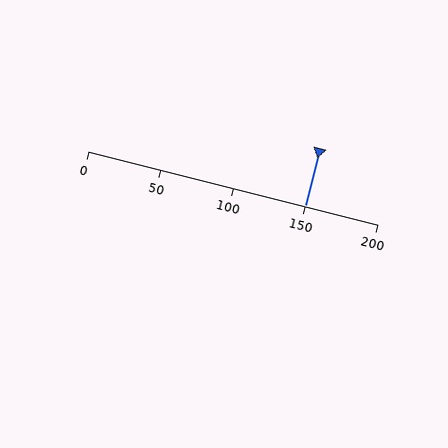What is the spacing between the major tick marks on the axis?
The major ticks are spaced 50 apart.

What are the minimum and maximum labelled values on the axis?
The axis runs from 0 to 200.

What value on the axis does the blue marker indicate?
The marker indicates approximately 150.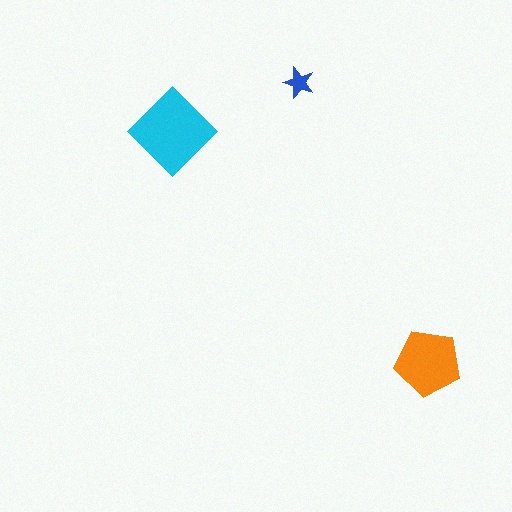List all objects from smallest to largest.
The blue star, the orange pentagon, the cyan diamond.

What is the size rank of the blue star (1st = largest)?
3rd.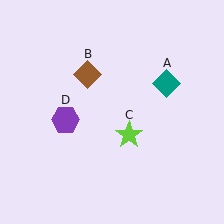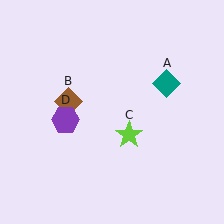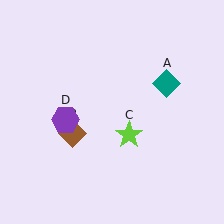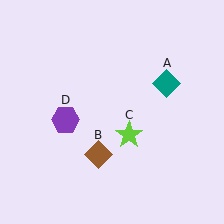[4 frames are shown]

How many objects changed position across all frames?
1 object changed position: brown diamond (object B).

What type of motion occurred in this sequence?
The brown diamond (object B) rotated counterclockwise around the center of the scene.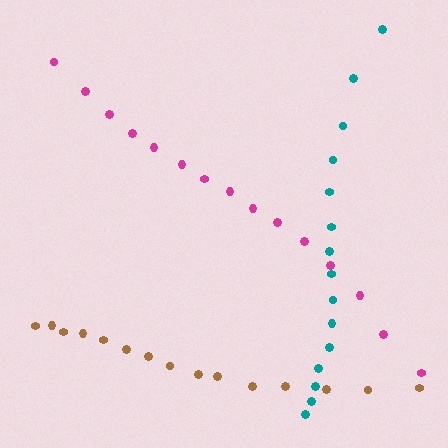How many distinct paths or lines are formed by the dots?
There are 3 distinct paths.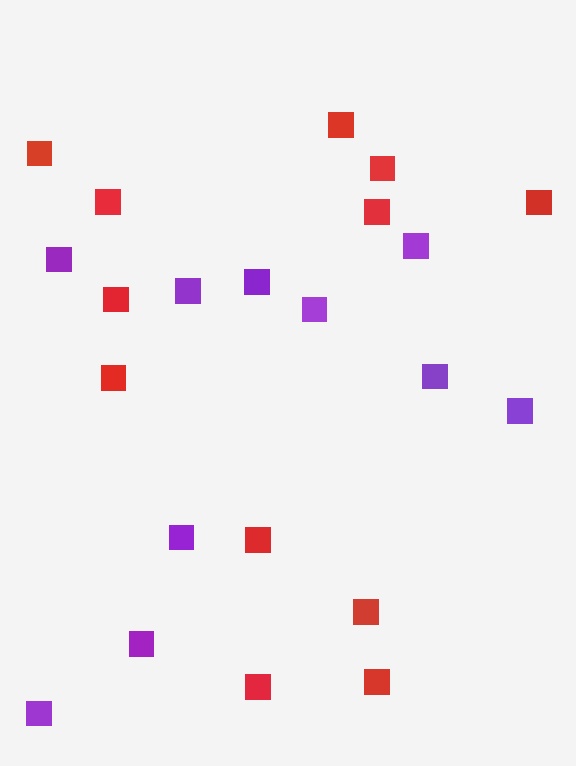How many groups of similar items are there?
There are 2 groups: one group of purple squares (10) and one group of red squares (12).